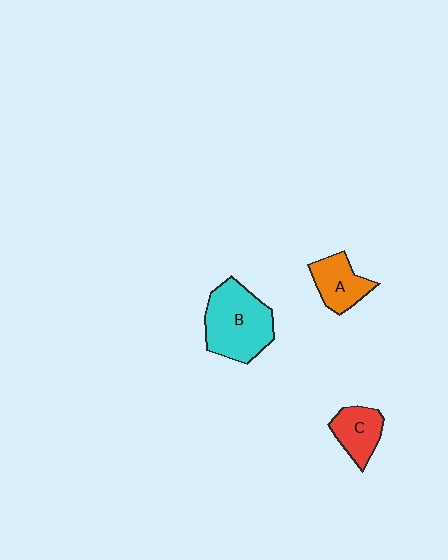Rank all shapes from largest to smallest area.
From largest to smallest: B (cyan), A (orange), C (red).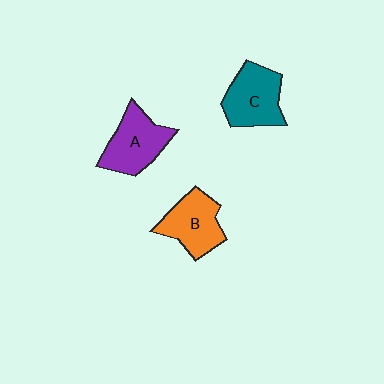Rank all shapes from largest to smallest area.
From largest to smallest: A (purple), C (teal), B (orange).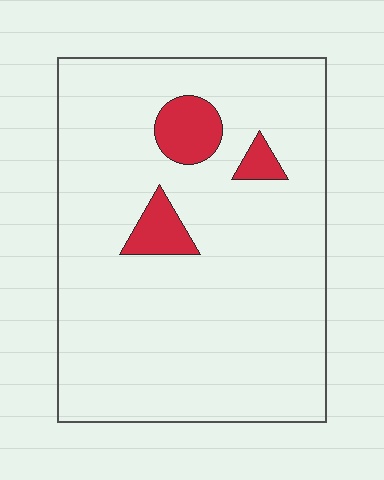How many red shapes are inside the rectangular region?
3.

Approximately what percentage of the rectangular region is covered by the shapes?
Approximately 10%.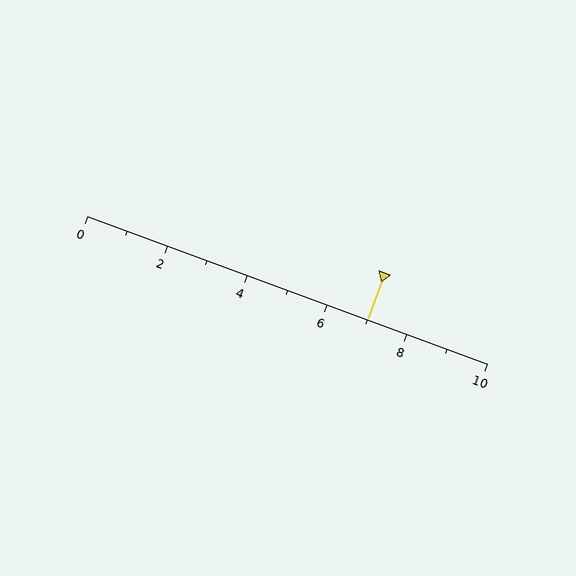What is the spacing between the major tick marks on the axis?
The major ticks are spaced 2 apart.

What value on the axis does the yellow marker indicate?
The marker indicates approximately 7.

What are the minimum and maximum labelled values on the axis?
The axis runs from 0 to 10.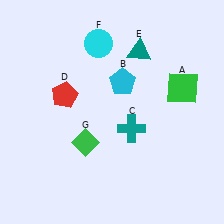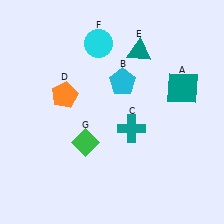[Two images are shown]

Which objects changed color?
A changed from green to teal. D changed from red to orange.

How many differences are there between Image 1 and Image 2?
There are 2 differences between the two images.